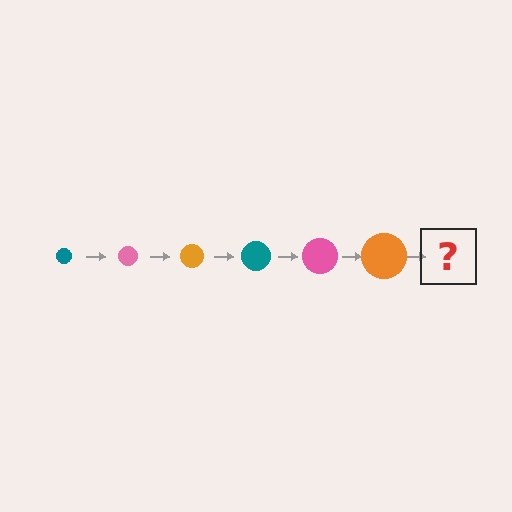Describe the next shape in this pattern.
It should be a teal circle, larger than the previous one.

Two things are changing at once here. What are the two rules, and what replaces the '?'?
The two rules are that the circle grows larger each step and the color cycles through teal, pink, and orange. The '?' should be a teal circle, larger than the previous one.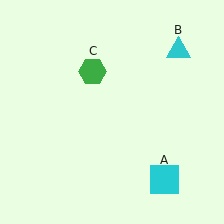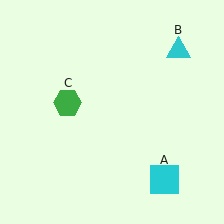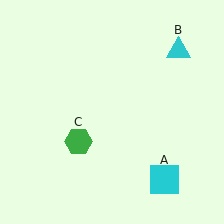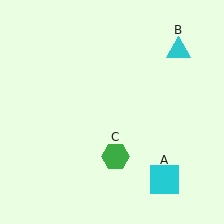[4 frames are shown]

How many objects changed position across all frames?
1 object changed position: green hexagon (object C).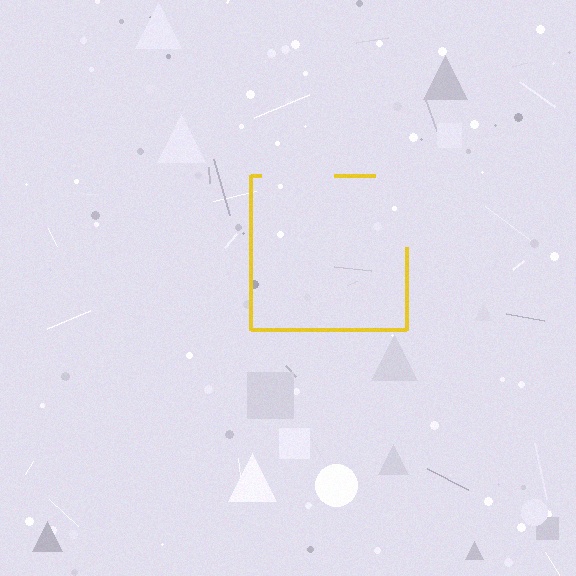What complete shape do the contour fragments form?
The contour fragments form a square.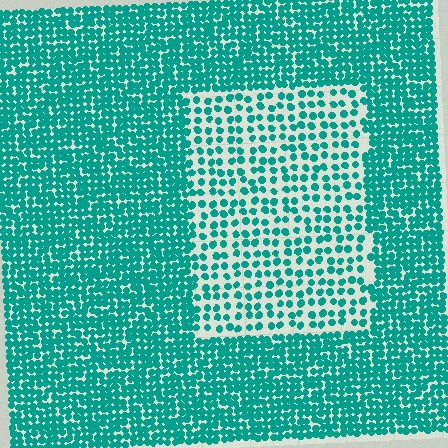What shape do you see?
I see a rectangle.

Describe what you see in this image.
The image contains small teal elements arranged at two different densities. A rectangle-shaped region is visible where the elements are less densely packed than the surrounding area.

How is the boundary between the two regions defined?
The boundary is defined by a change in element density (approximately 2.2x ratio). All elements are the same color, size, and shape.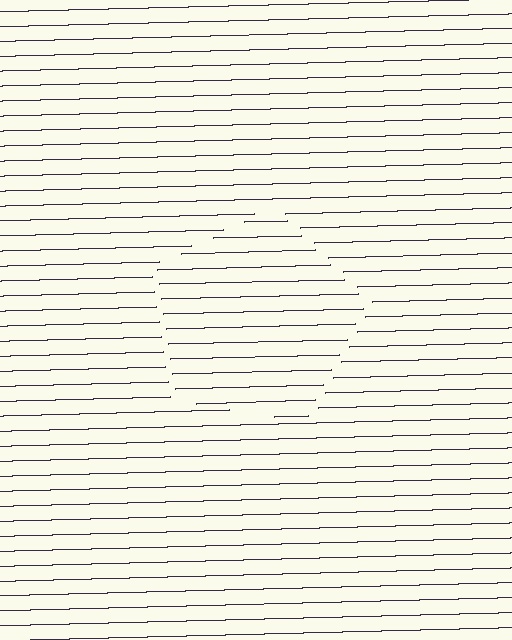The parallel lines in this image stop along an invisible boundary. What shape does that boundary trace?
An illusory pentagon. The interior of the shape contains the same grating, shifted by half a period — the contour is defined by the phase discontinuity where line-ends from the inner and outer gratings abut.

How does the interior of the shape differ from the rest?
The interior of the shape contains the same grating, shifted by half a period — the contour is defined by the phase discontinuity where line-ends from the inner and outer gratings abut.